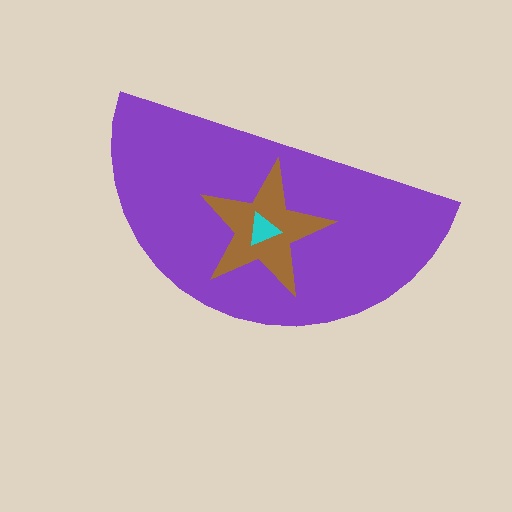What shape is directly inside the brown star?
The cyan triangle.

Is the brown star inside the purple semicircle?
Yes.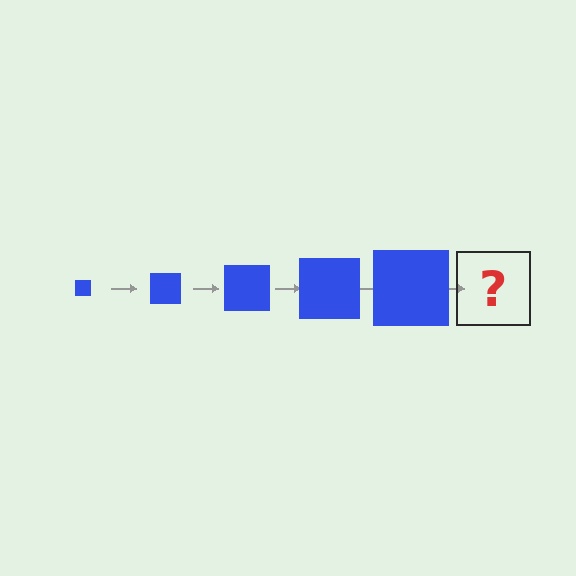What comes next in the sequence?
The next element should be a blue square, larger than the previous one.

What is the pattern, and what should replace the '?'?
The pattern is that the square gets progressively larger each step. The '?' should be a blue square, larger than the previous one.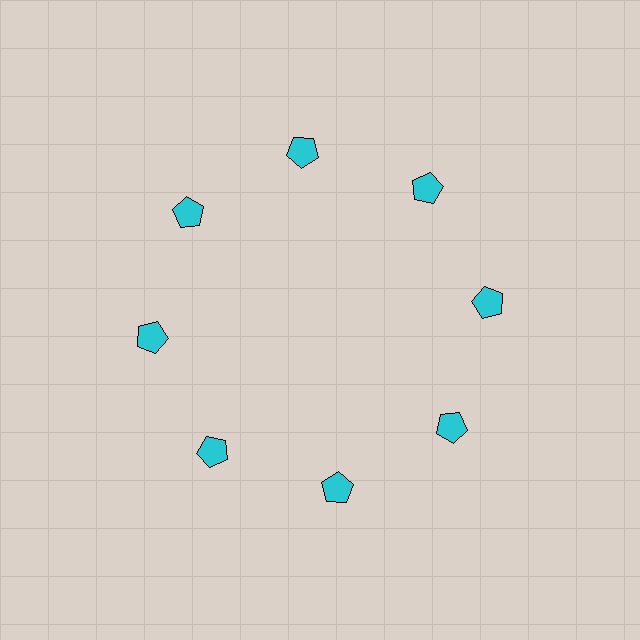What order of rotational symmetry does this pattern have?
This pattern has 8-fold rotational symmetry.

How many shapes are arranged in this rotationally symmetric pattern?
There are 8 shapes, arranged in 8 groups of 1.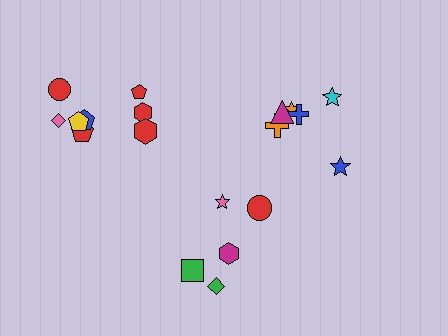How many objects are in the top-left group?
There are 8 objects.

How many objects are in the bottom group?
There are 5 objects.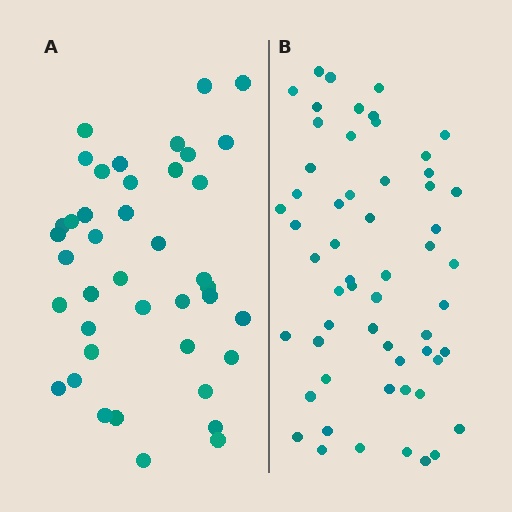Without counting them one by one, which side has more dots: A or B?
Region B (the right region) has more dots.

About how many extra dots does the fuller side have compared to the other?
Region B has approximately 15 more dots than region A.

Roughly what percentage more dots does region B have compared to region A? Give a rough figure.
About 40% more.